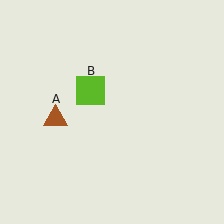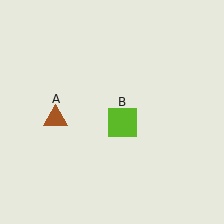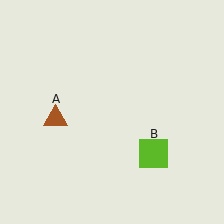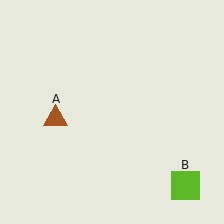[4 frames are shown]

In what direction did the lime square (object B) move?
The lime square (object B) moved down and to the right.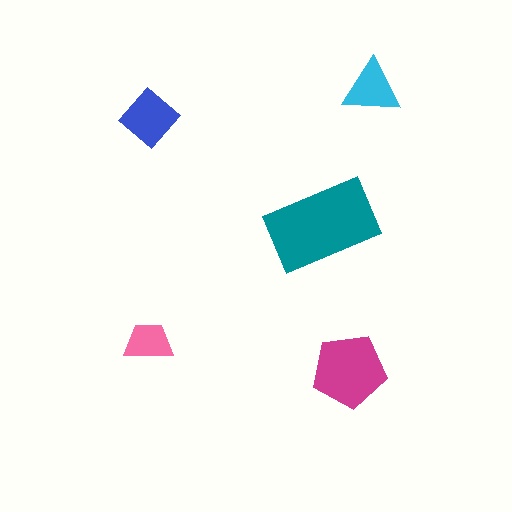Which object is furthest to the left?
The pink trapezoid is leftmost.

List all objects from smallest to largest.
The pink trapezoid, the cyan triangle, the blue diamond, the magenta pentagon, the teal rectangle.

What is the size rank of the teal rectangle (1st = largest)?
1st.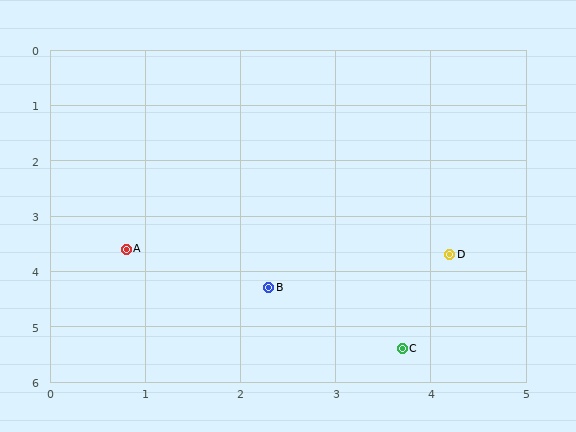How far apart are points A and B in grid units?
Points A and B are about 1.7 grid units apart.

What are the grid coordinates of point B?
Point B is at approximately (2.3, 4.3).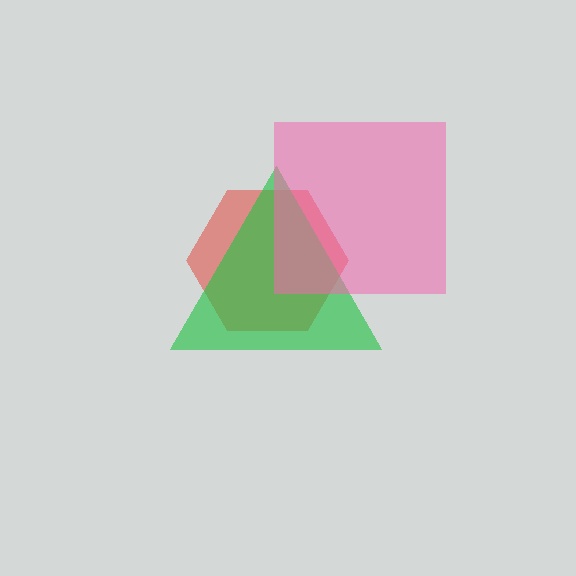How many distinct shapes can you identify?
There are 3 distinct shapes: a red hexagon, a green triangle, a pink square.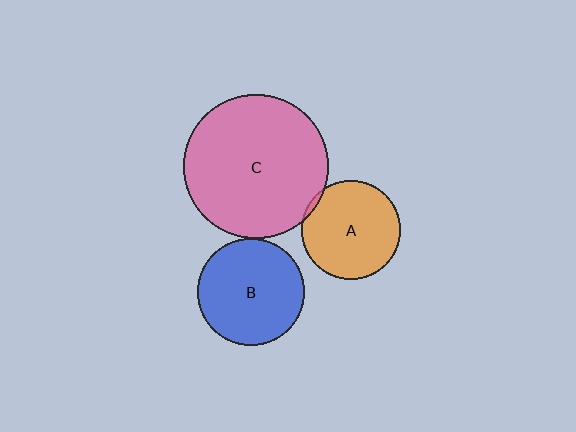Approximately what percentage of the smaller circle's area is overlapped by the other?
Approximately 5%.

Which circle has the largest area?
Circle C (pink).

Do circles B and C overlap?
Yes.